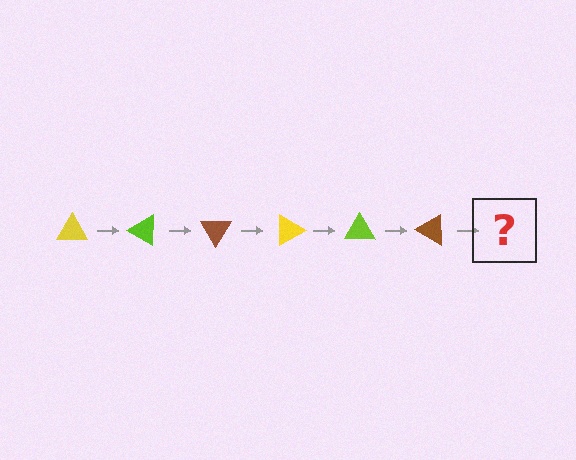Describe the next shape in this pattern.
It should be a yellow triangle, rotated 180 degrees from the start.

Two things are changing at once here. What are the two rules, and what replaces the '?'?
The two rules are that it rotates 30 degrees each step and the color cycles through yellow, lime, and brown. The '?' should be a yellow triangle, rotated 180 degrees from the start.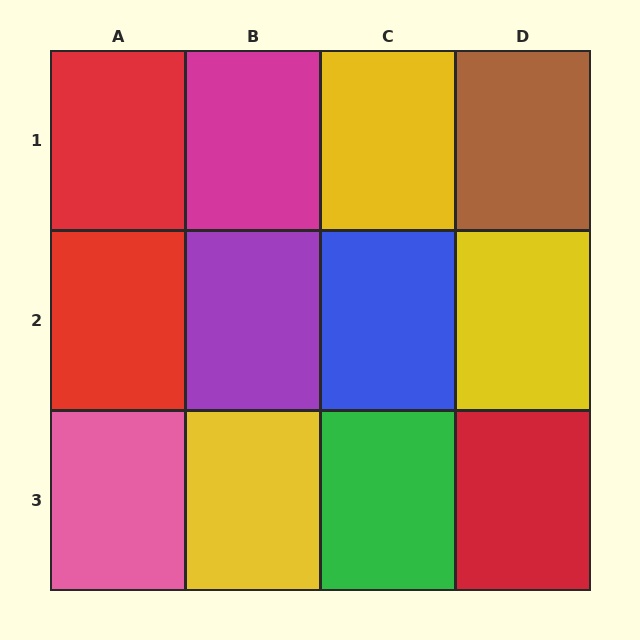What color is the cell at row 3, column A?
Pink.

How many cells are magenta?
1 cell is magenta.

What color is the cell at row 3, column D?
Red.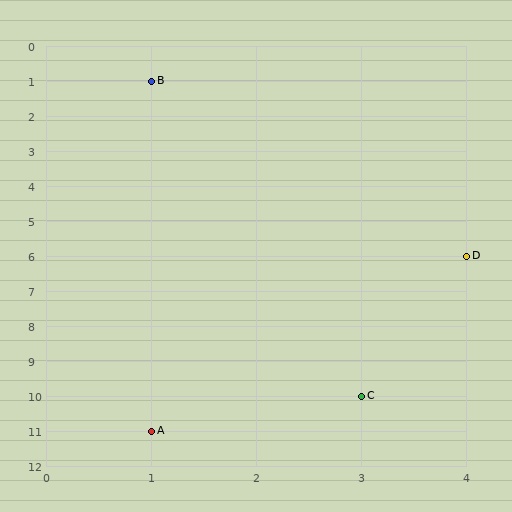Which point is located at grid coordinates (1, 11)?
Point A is at (1, 11).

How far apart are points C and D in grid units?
Points C and D are 1 column and 4 rows apart (about 4.1 grid units diagonally).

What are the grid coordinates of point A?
Point A is at grid coordinates (1, 11).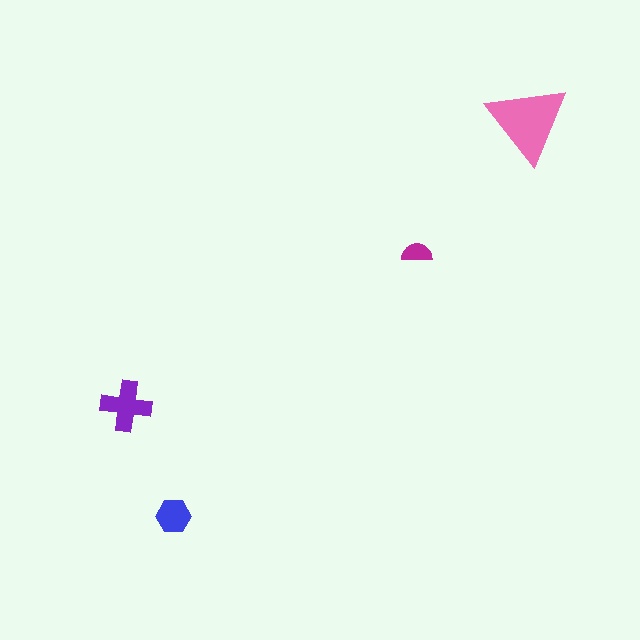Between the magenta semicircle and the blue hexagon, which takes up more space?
The blue hexagon.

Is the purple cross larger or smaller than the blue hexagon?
Larger.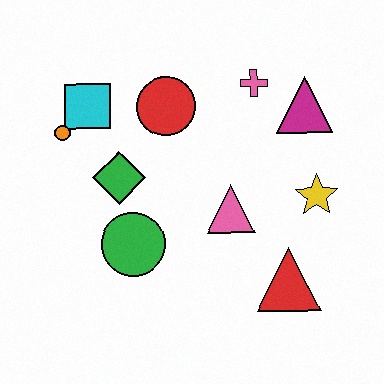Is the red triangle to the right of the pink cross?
Yes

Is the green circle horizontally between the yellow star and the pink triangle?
No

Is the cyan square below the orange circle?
No